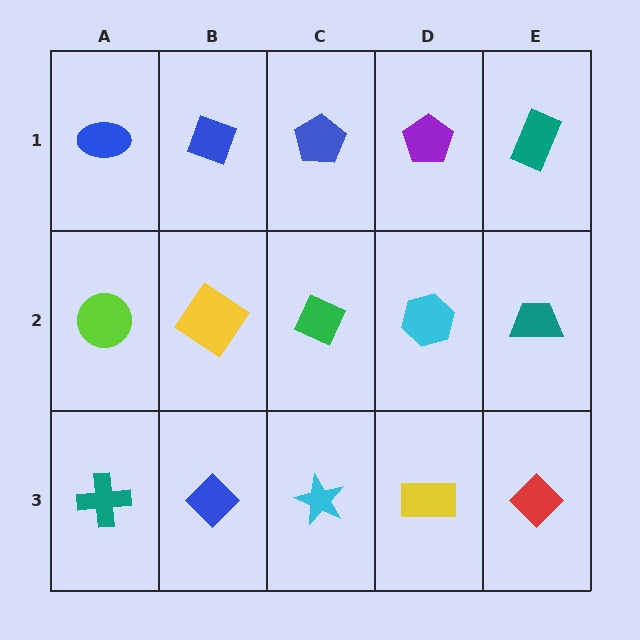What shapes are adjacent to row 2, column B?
A blue diamond (row 1, column B), a blue diamond (row 3, column B), a lime circle (row 2, column A), a green diamond (row 2, column C).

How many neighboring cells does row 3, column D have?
3.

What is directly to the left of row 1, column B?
A blue ellipse.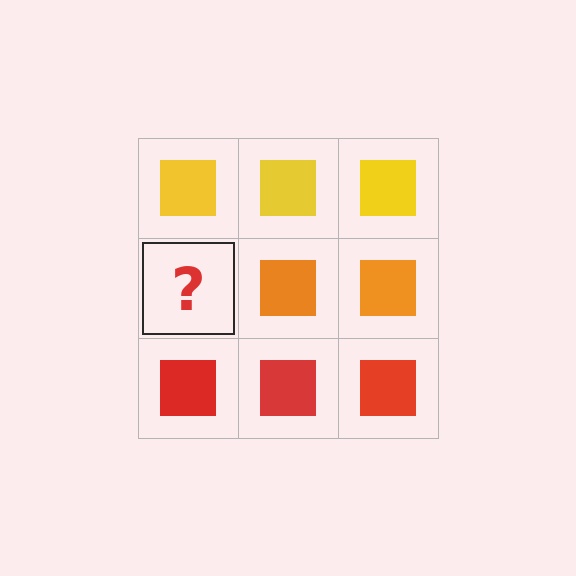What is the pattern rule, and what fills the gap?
The rule is that each row has a consistent color. The gap should be filled with an orange square.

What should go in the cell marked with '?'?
The missing cell should contain an orange square.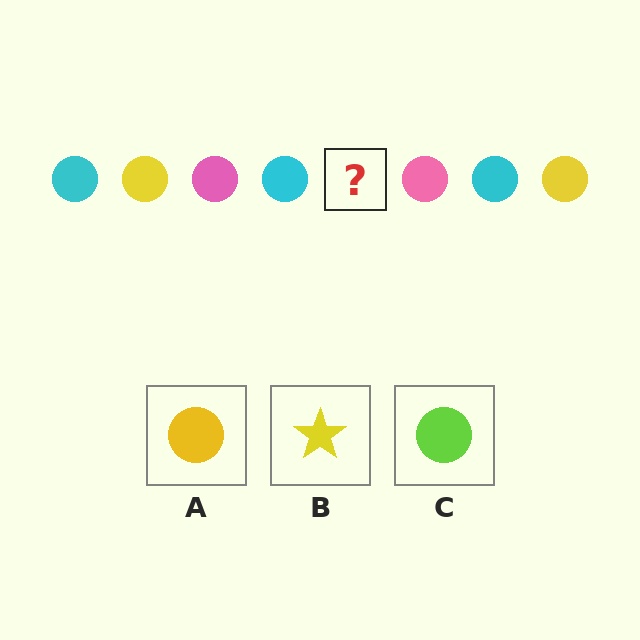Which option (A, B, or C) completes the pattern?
A.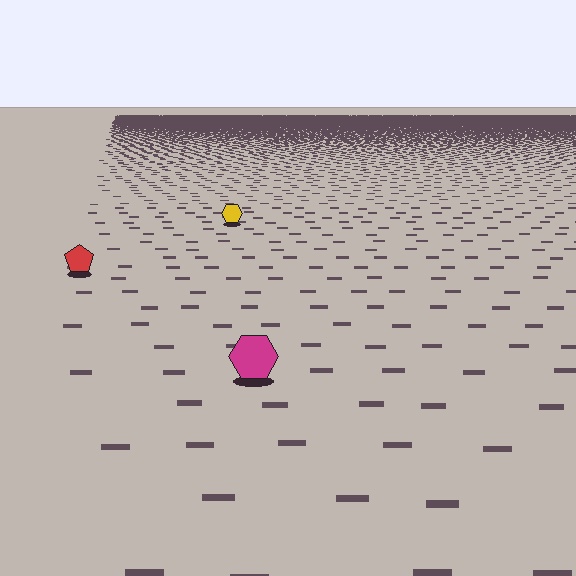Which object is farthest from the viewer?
The yellow hexagon is farthest from the viewer. It appears smaller and the ground texture around it is denser.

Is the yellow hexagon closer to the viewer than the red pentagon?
No. The red pentagon is closer — you can tell from the texture gradient: the ground texture is coarser near it.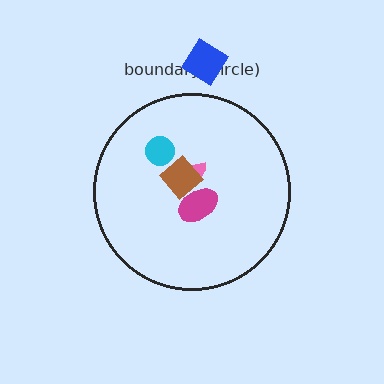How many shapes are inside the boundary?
4 inside, 1 outside.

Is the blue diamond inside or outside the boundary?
Outside.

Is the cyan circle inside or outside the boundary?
Inside.